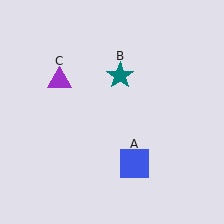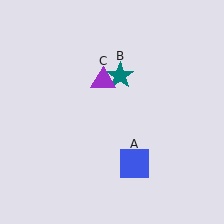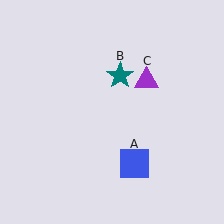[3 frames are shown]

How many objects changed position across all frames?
1 object changed position: purple triangle (object C).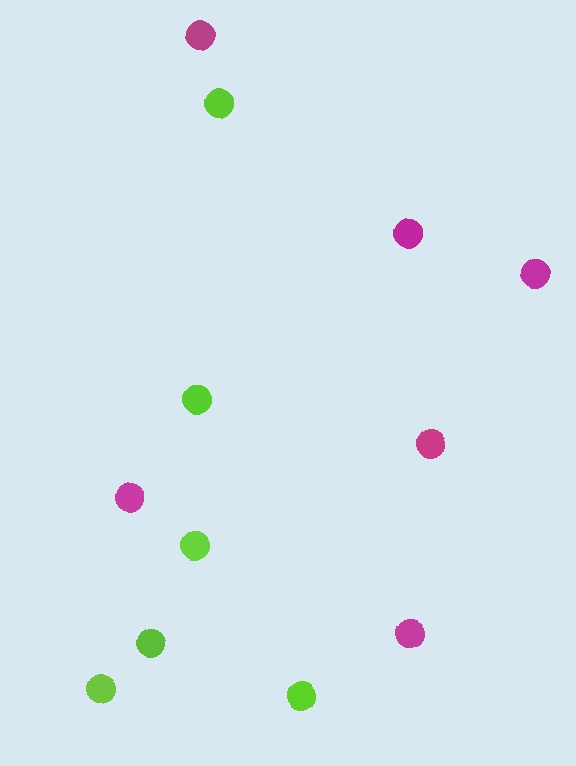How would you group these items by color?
There are 2 groups: one group of lime circles (6) and one group of magenta circles (6).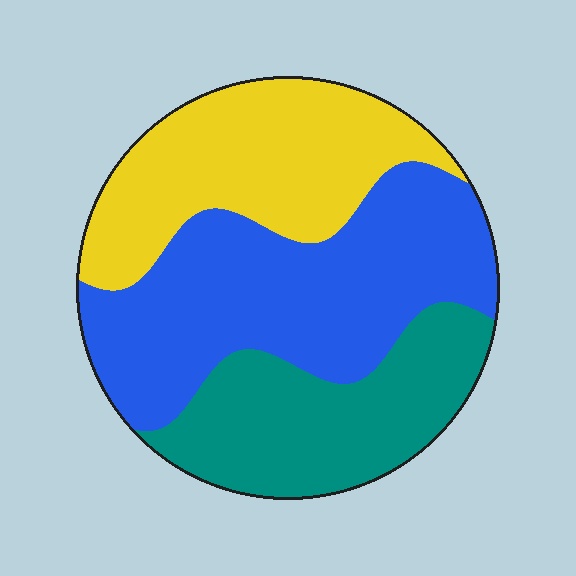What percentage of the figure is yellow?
Yellow takes up between a sixth and a third of the figure.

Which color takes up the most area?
Blue, at roughly 40%.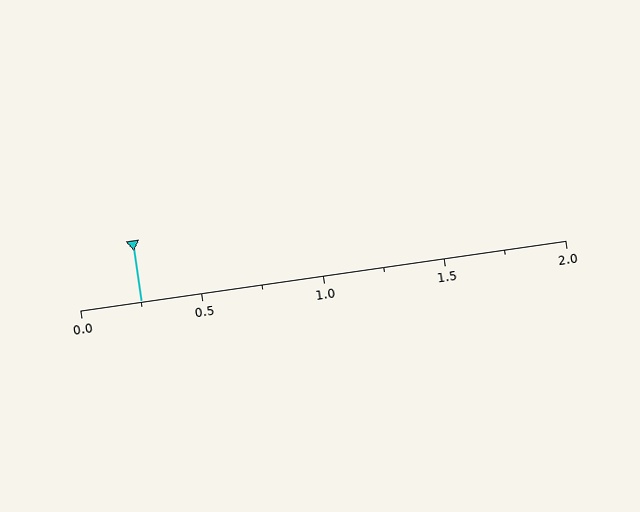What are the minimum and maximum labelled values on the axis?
The axis runs from 0.0 to 2.0.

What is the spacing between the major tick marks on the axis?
The major ticks are spaced 0.5 apart.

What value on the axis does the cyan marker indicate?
The marker indicates approximately 0.25.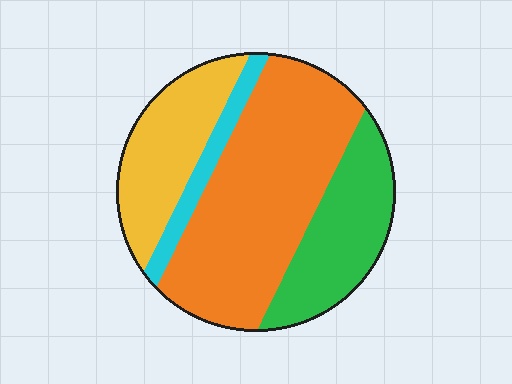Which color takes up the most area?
Orange, at roughly 50%.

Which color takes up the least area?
Cyan, at roughly 10%.